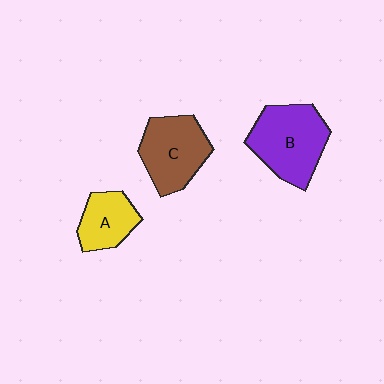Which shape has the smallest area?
Shape A (yellow).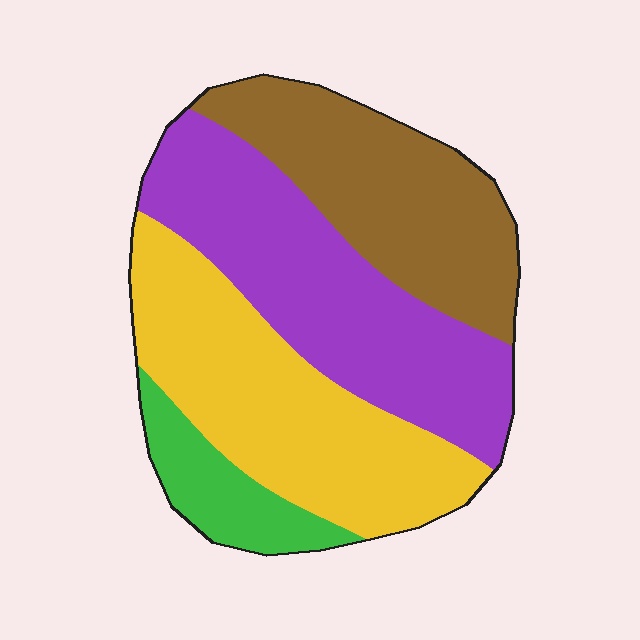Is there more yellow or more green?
Yellow.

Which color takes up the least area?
Green, at roughly 10%.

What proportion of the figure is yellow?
Yellow covers roughly 30% of the figure.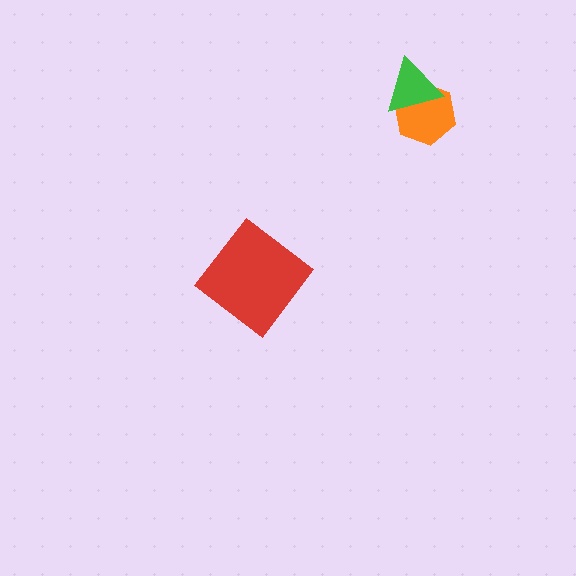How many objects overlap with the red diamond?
0 objects overlap with the red diamond.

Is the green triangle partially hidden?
No, no other shape covers it.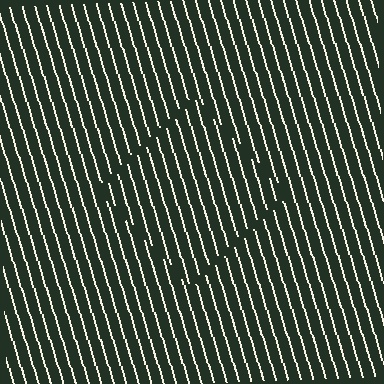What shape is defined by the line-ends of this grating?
An illusory square. The interior of the shape contains the same grating, shifted by half a period — the contour is defined by the phase discontinuity where line-ends from the inner and outer gratings abut.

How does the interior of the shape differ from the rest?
The interior of the shape contains the same grating, shifted by half a period — the contour is defined by the phase discontinuity where line-ends from the inner and outer gratings abut.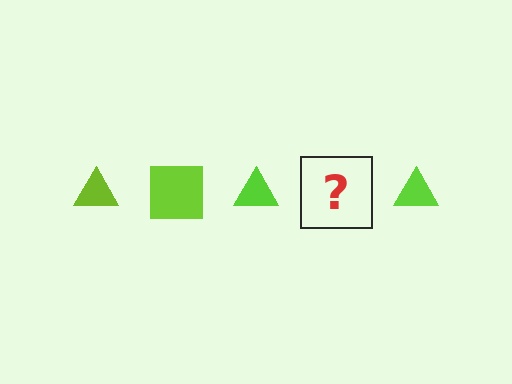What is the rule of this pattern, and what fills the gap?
The rule is that the pattern cycles through triangle, square shapes in lime. The gap should be filled with a lime square.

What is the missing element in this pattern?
The missing element is a lime square.